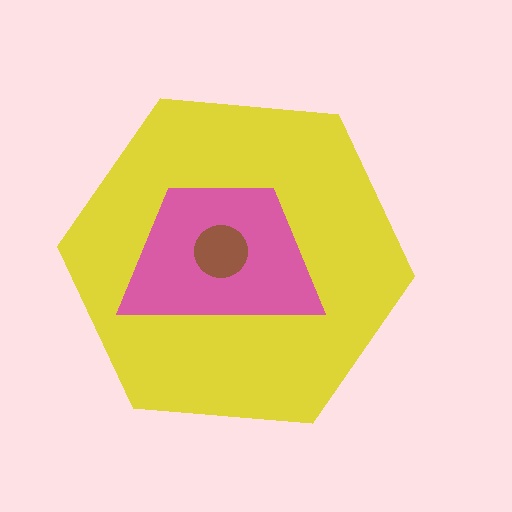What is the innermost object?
The brown circle.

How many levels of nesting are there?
3.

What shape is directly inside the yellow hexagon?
The pink trapezoid.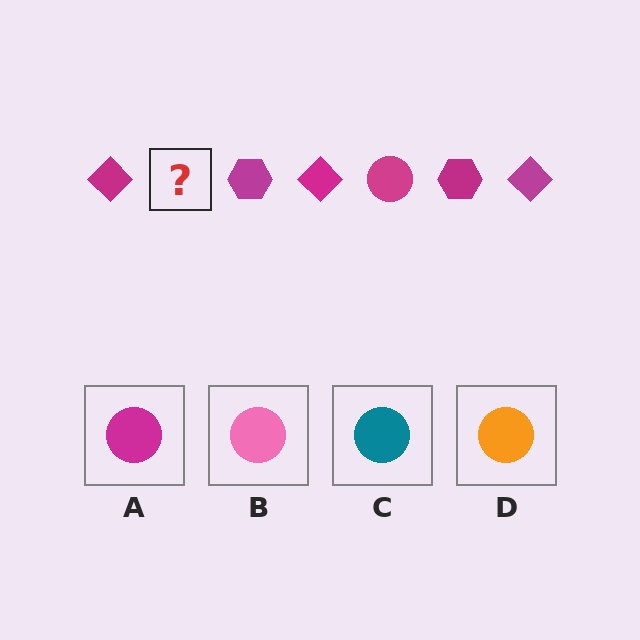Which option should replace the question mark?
Option A.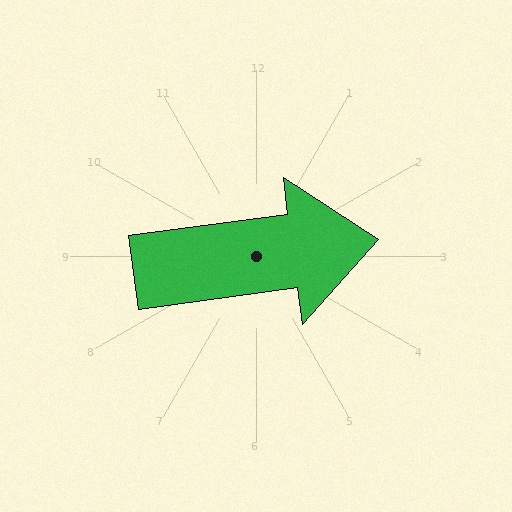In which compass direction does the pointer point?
East.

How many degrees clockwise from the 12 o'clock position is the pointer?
Approximately 82 degrees.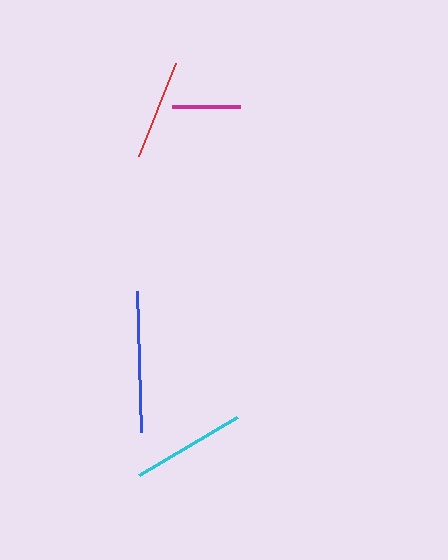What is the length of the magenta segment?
The magenta segment is approximately 68 pixels long.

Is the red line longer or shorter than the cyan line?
The cyan line is longer than the red line.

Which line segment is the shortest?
The magenta line is the shortest at approximately 68 pixels.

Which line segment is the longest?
The blue line is the longest at approximately 141 pixels.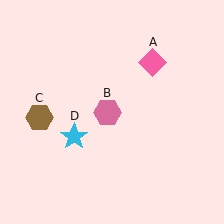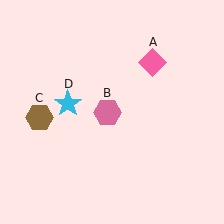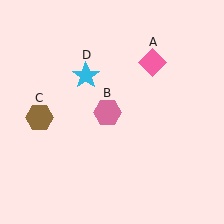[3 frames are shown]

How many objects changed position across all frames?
1 object changed position: cyan star (object D).